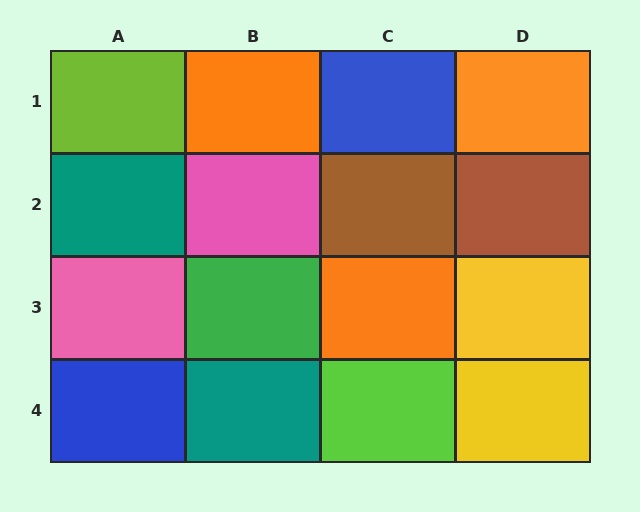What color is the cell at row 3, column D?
Yellow.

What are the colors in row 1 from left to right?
Lime, orange, blue, orange.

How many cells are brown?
2 cells are brown.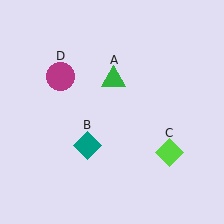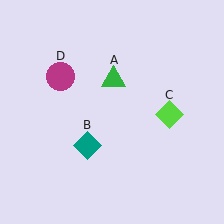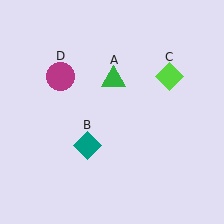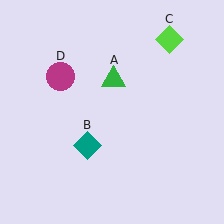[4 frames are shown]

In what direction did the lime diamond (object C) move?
The lime diamond (object C) moved up.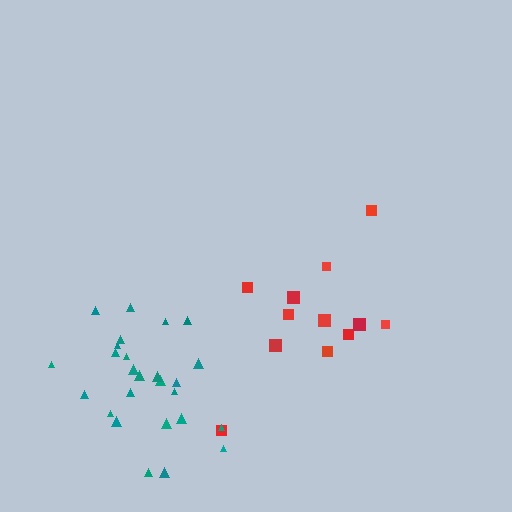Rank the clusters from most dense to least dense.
teal, red.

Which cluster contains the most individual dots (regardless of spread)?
Teal (26).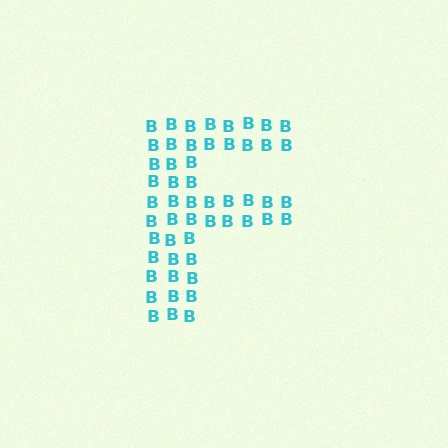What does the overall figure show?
The overall figure shows the letter F.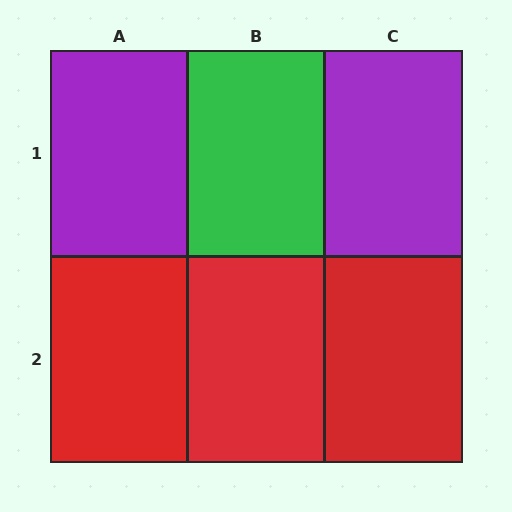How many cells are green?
1 cell is green.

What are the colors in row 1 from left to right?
Purple, green, purple.